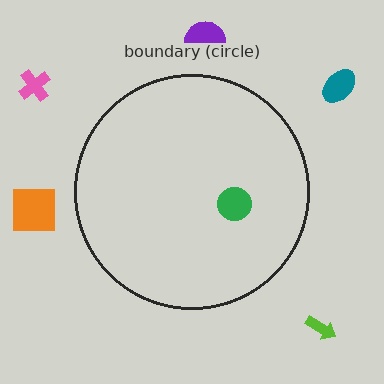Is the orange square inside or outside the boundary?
Outside.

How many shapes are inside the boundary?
1 inside, 5 outside.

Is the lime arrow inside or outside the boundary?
Outside.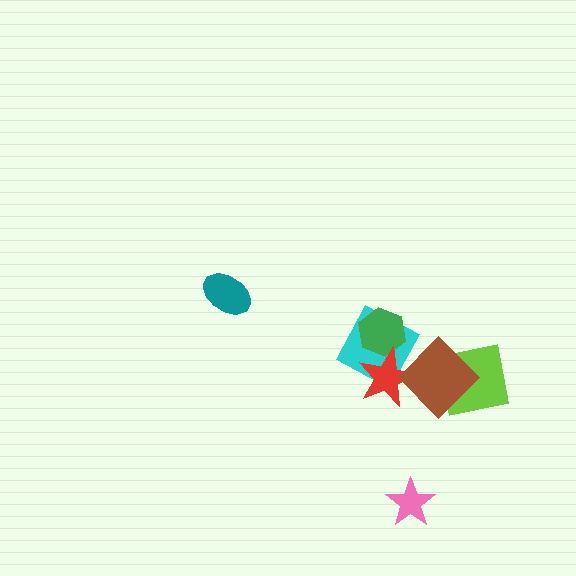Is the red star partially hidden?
Yes, it is partially covered by another shape.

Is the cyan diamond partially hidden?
Yes, it is partially covered by another shape.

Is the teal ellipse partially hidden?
No, no other shape covers it.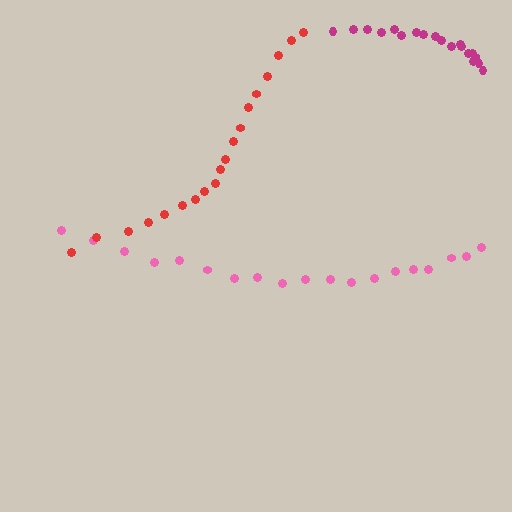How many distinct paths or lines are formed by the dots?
There are 3 distinct paths.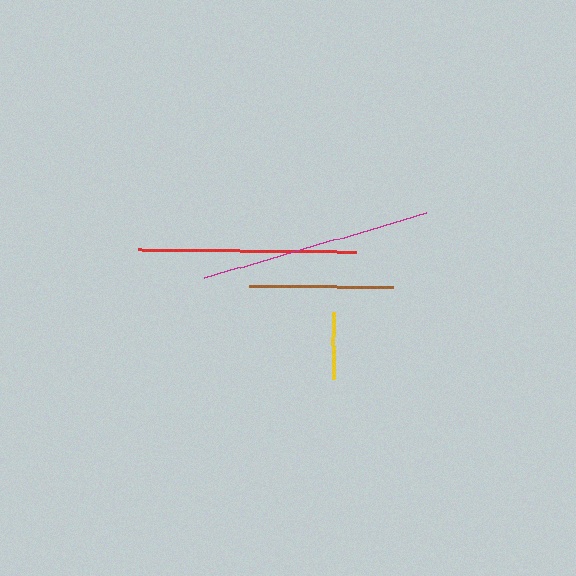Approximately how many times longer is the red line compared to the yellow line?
The red line is approximately 3.3 times the length of the yellow line.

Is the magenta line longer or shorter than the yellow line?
The magenta line is longer than the yellow line.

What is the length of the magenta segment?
The magenta segment is approximately 230 pixels long.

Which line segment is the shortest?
The yellow line is the shortest at approximately 67 pixels.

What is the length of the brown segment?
The brown segment is approximately 143 pixels long.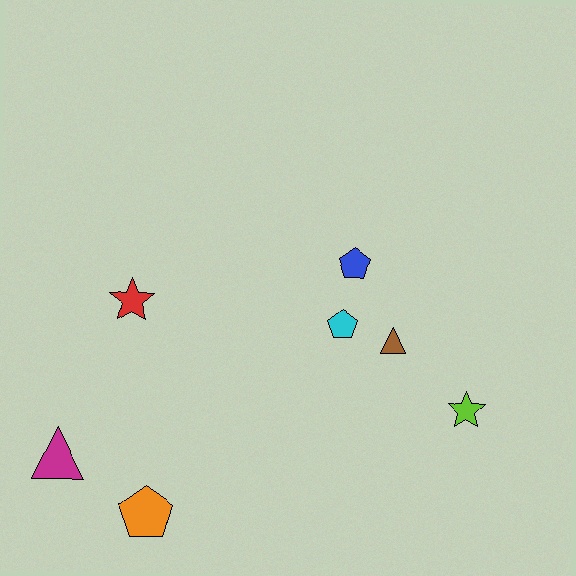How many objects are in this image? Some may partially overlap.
There are 7 objects.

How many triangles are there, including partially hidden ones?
There are 2 triangles.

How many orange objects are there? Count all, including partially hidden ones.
There is 1 orange object.